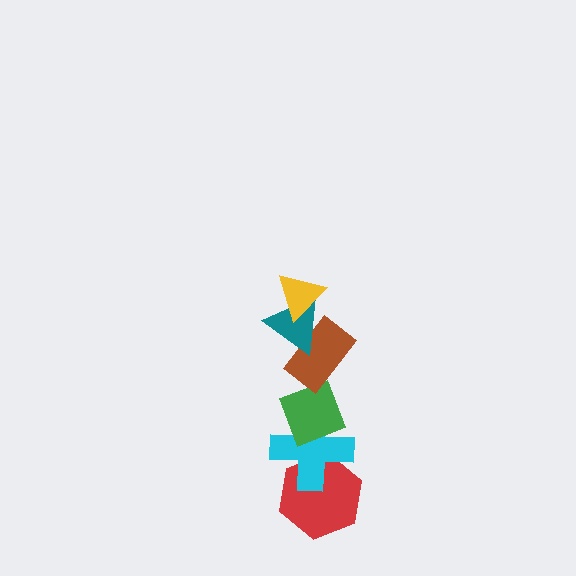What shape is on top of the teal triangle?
The yellow triangle is on top of the teal triangle.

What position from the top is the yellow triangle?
The yellow triangle is 1st from the top.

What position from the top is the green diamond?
The green diamond is 4th from the top.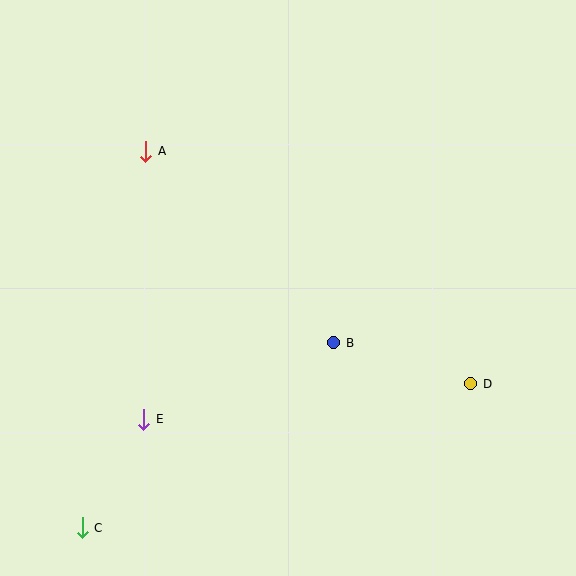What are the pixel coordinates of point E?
Point E is at (144, 419).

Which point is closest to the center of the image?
Point B at (334, 343) is closest to the center.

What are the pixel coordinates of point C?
Point C is at (82, 528).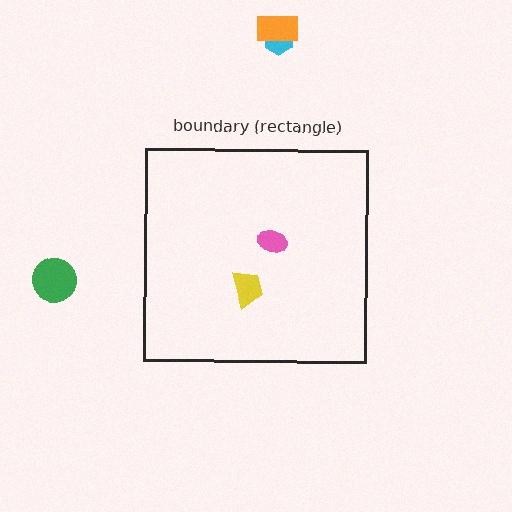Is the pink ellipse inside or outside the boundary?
Inside.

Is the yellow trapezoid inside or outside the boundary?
Inside.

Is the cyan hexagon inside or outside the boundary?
Outside.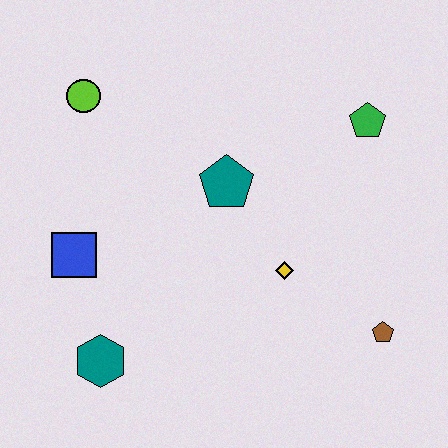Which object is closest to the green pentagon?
The teal pentagon is closest to the green pentagon.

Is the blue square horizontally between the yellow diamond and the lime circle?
No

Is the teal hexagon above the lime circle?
No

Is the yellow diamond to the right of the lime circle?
Yes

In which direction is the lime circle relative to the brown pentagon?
The lime circle is to the left of the brown pentagon.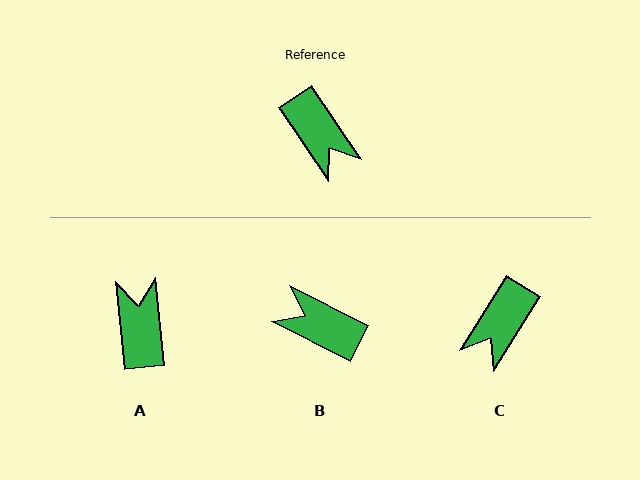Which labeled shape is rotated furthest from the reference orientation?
A, about 152 degrees away.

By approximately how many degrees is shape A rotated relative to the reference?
Approximately 152 degrees counter-clockwise.